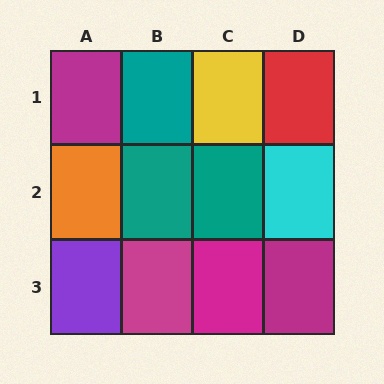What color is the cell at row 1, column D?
Red.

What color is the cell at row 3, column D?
Magenta.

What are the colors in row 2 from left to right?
Orange, teal, teal, cyan.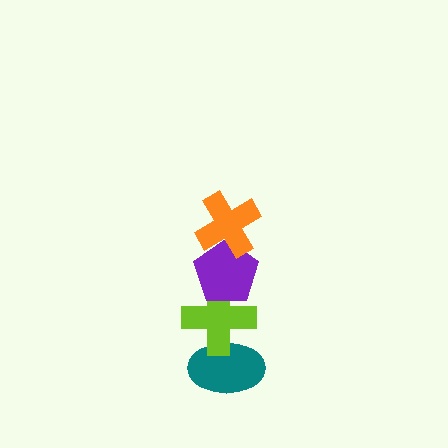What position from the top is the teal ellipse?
The teal ellipse is 4th from the top.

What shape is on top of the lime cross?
The purple pentagon is on top of the lime cross.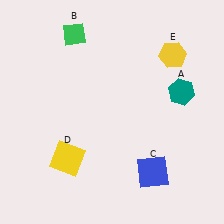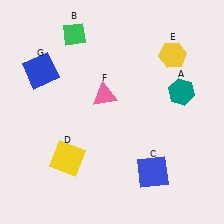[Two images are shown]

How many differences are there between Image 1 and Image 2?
There are 2 differences between the two images.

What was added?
A pink triangle (F), a blue square (G) were added in Image 2.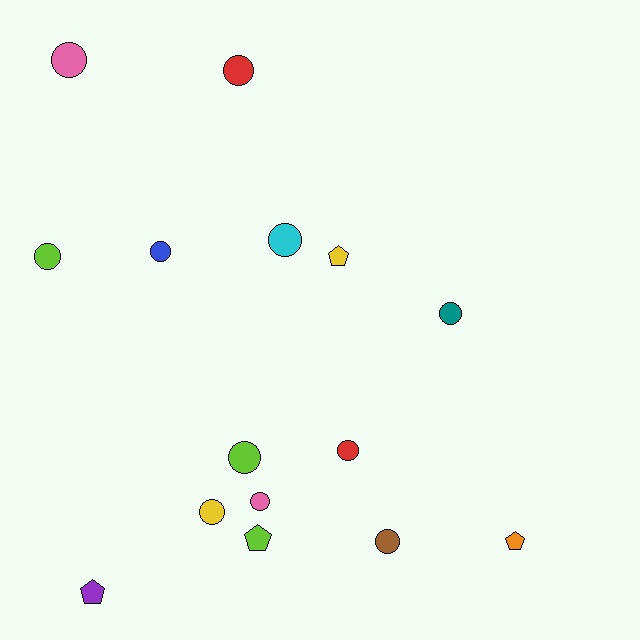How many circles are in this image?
There are 11 circles.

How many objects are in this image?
There are 15 objects.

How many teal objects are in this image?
There is 1 teal object.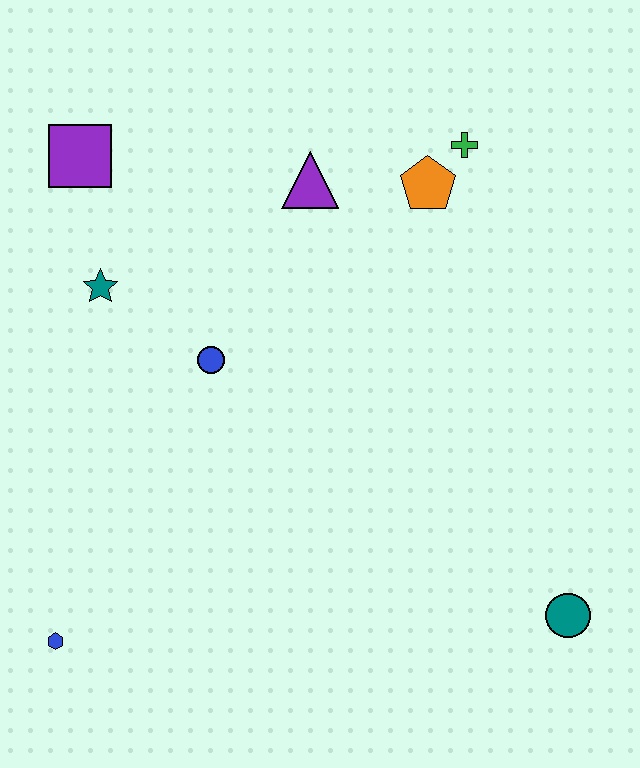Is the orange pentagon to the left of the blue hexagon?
No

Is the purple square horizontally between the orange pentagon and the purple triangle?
No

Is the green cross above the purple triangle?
Yes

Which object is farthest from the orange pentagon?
The blue hexagon is farthest from the orange pentagon.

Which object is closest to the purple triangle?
The orange pentagon is closest to the purple triangle.